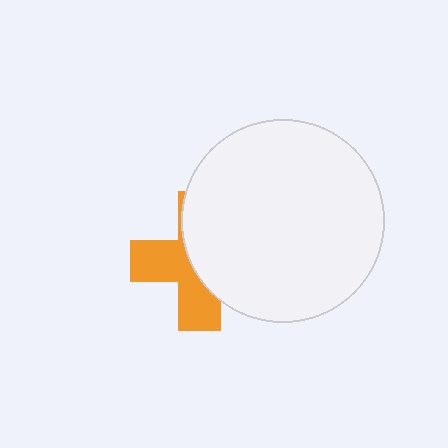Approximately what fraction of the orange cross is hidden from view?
Roughly 53% of the orange cross is hidden behind the white circle.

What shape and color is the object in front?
The object in front is a white circle.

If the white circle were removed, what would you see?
You would see the complete orange cross.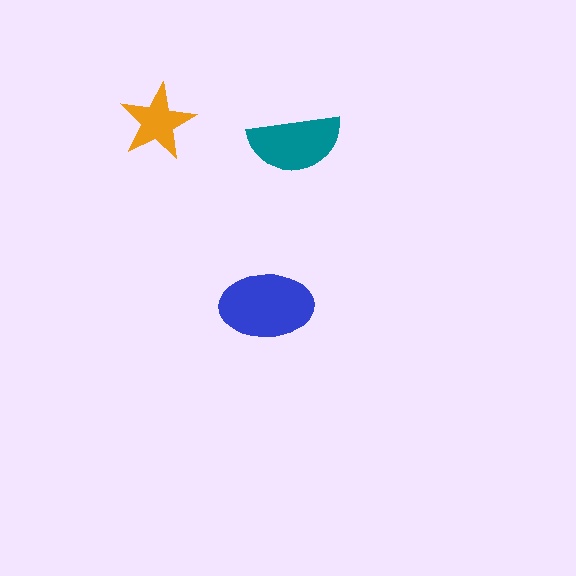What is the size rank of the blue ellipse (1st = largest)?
1st.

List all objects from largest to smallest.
The blue ellipse, the teal semicircle, the orange star.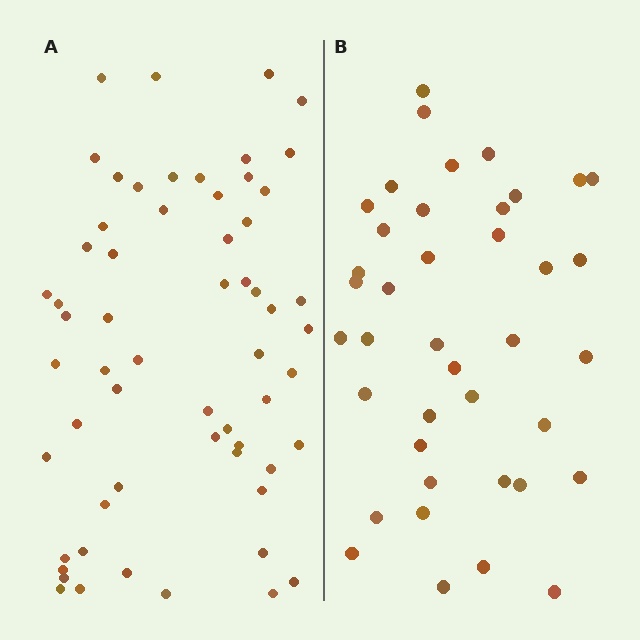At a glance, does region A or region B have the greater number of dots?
Region A (the left region) has more dots.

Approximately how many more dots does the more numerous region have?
Region A has approximately 20 more dots than region B.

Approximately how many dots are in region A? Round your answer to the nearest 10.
About 60 dots.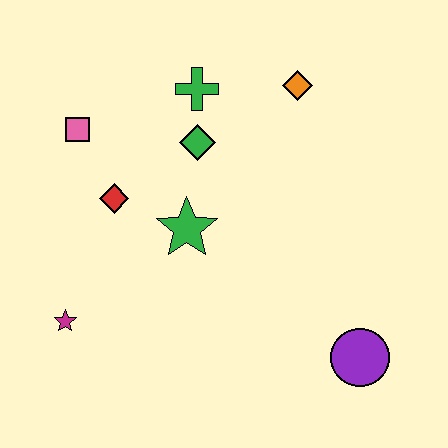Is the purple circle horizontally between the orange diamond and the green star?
No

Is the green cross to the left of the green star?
No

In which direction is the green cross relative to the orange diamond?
The green cross is to the left of the orange diamond.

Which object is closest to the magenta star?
The red diamond is closest to the magenta star.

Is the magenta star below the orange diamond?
Yes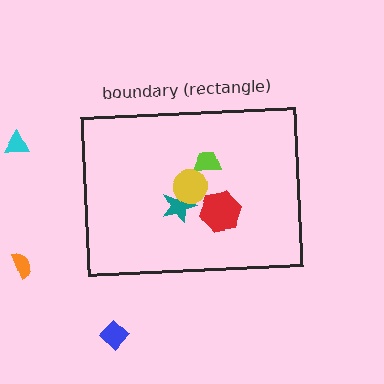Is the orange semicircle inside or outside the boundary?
Outside.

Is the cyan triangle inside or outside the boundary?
Outside.